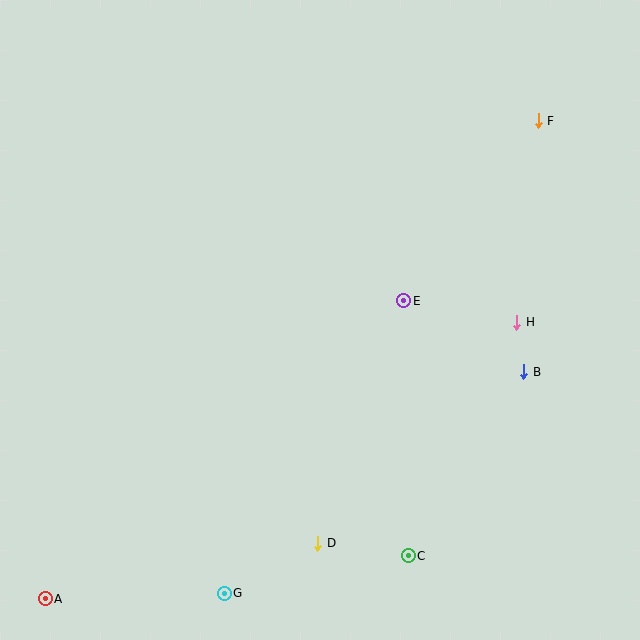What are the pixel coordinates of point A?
Point A is at (45, 599).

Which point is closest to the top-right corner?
Point F is closest to the top-right corner.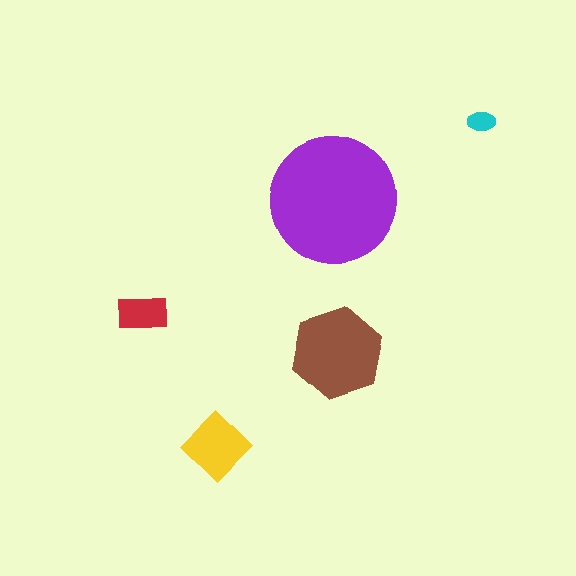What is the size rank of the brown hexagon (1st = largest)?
2nd.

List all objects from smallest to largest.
The cyan ellipse, the red rectangle, the yellow diamond, the brown hexagon, the purple circle.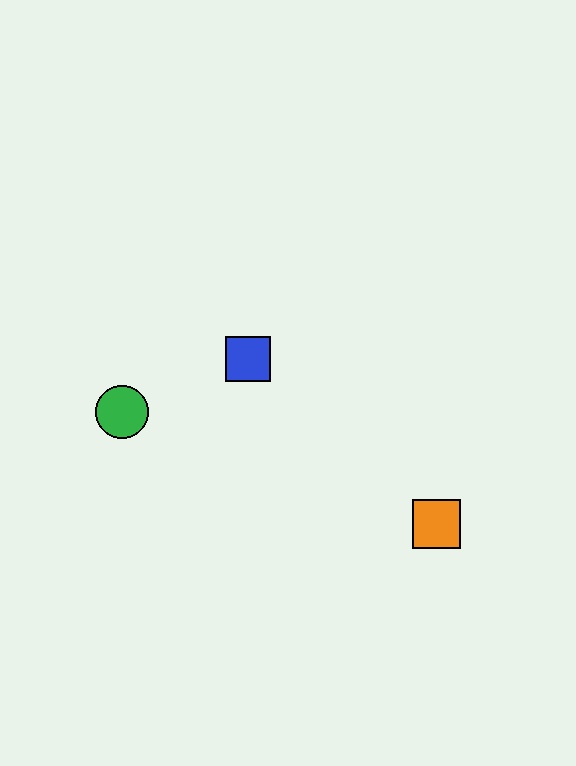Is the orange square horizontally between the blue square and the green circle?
No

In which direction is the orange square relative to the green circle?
The orange square is to the right of the green circle.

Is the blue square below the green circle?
No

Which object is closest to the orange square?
The blue square is closest to the orange square.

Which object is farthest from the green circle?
The orange square is farthest from the green circle.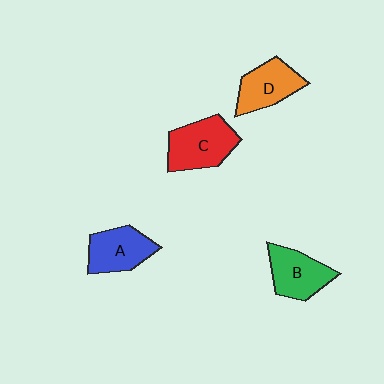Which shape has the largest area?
Shape C (red).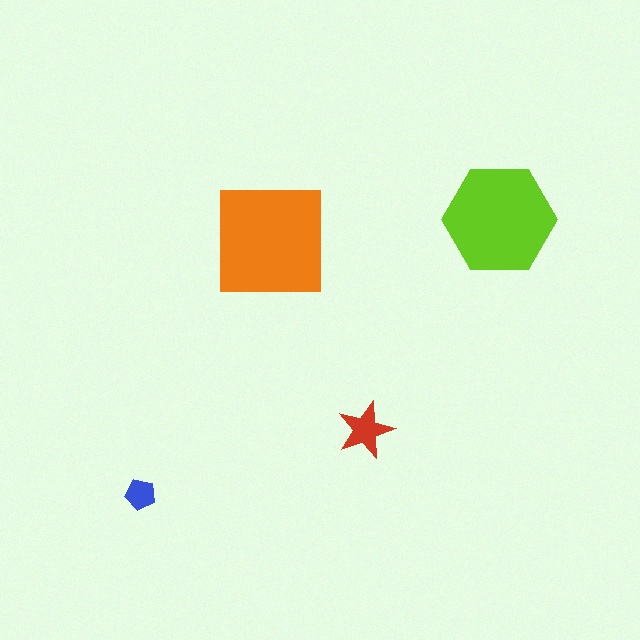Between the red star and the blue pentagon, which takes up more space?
The red star.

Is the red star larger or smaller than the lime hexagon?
Smaller.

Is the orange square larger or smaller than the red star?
Larger.